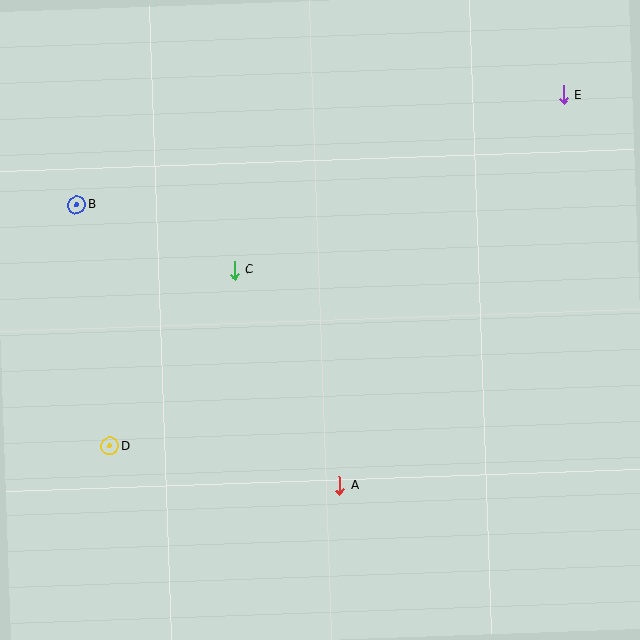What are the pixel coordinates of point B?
Point B is at (77, 205).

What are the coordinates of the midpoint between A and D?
The midpoint between A and D is at (225, 466).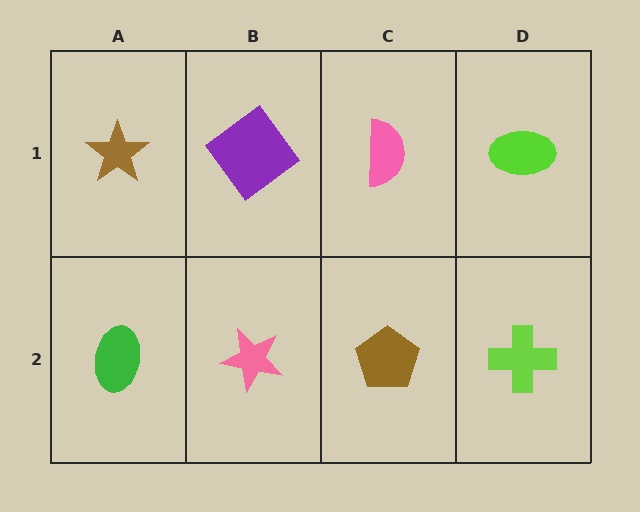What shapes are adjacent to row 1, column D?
A lime cross (row 2, column D), a pink semicircle (row 1, column C).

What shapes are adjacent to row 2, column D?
A lime ellipse (row 1, column D), a brown pentagon (row 2, column C).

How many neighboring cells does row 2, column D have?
2.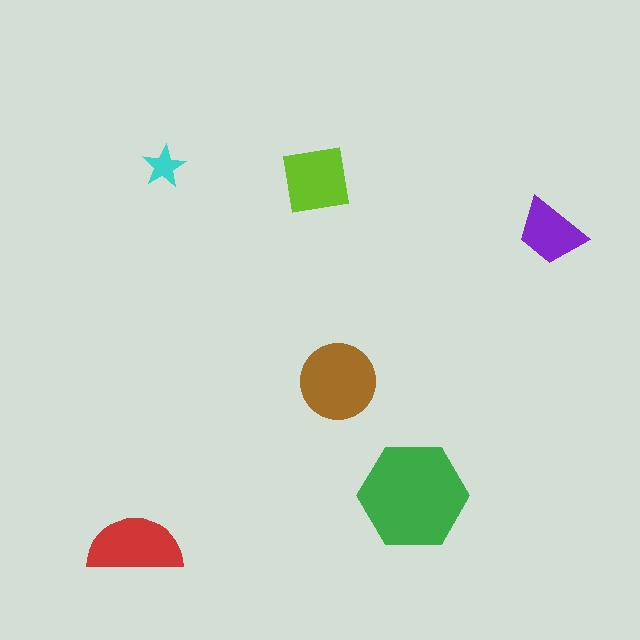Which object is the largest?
The green hexagon.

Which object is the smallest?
The cyan star.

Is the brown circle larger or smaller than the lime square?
Larger.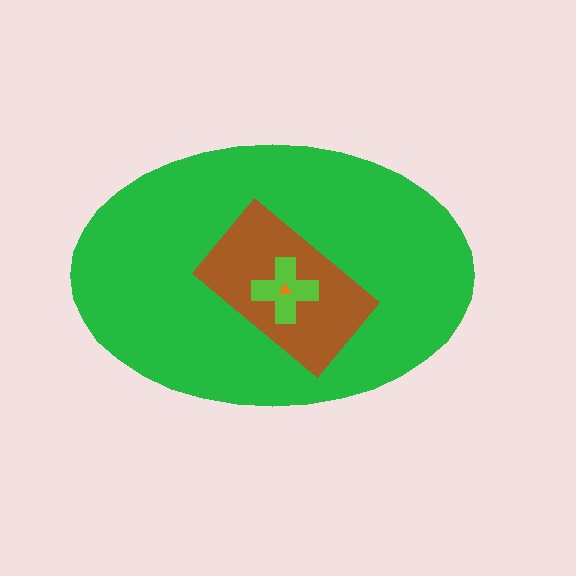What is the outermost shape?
The green ellipse.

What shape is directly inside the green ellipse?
The brown rectangle.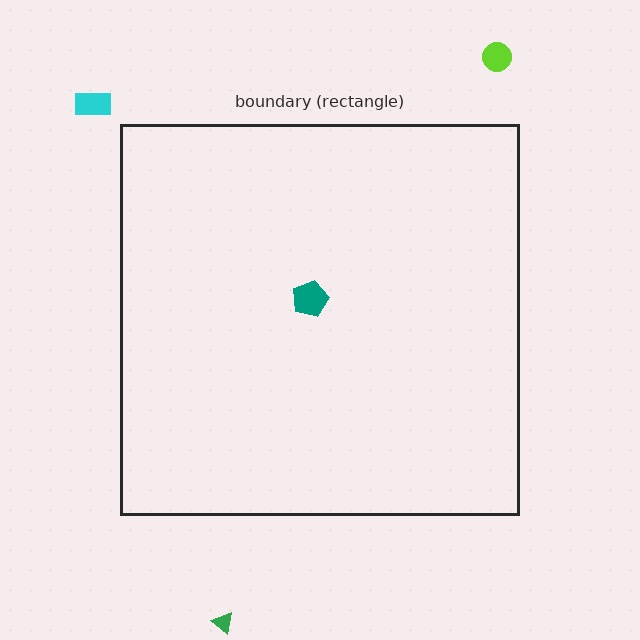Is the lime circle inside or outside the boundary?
Outside.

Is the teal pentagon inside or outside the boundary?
Inside.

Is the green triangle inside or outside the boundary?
Outside.